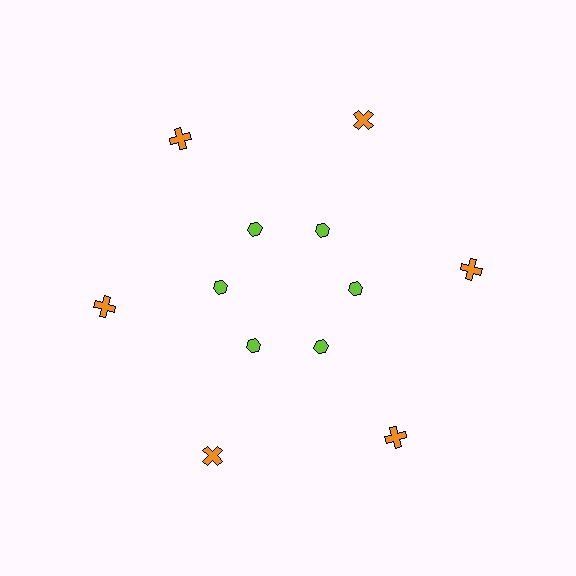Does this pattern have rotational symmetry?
Yes, this pattern has 6-fold rotational symmetry. It looks the same after rotating 60 degrees around the center.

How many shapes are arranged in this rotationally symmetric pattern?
There are 12 shapes, arranged in 6 groups of 2.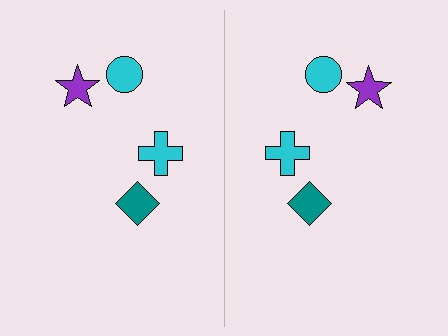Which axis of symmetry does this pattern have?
The pattern has a vertical axis of symmetry running through the center of the image.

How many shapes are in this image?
There are 8 shapes in this image.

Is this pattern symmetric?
Yes, this pattern has bilateral (reflection) symmetry.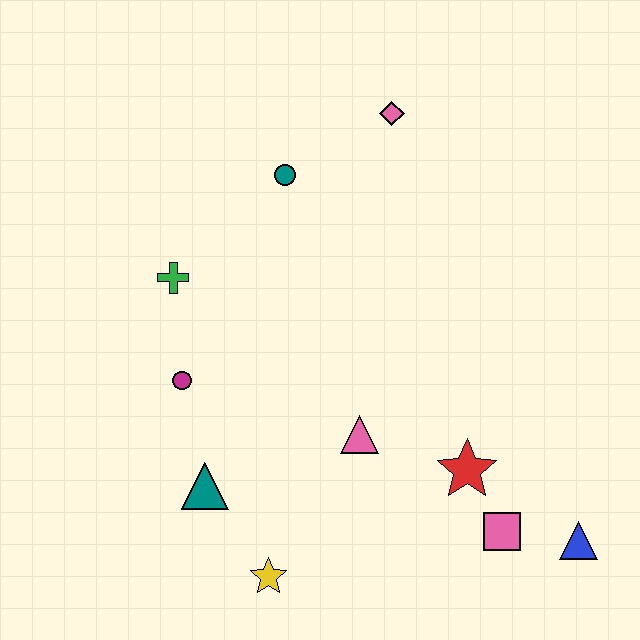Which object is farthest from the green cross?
The blue triangle is farthest from the green cross.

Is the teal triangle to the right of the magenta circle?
Yes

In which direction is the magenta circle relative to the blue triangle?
The magenta circle is to the left of the blue triangle.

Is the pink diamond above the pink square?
Yes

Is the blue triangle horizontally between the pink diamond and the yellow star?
No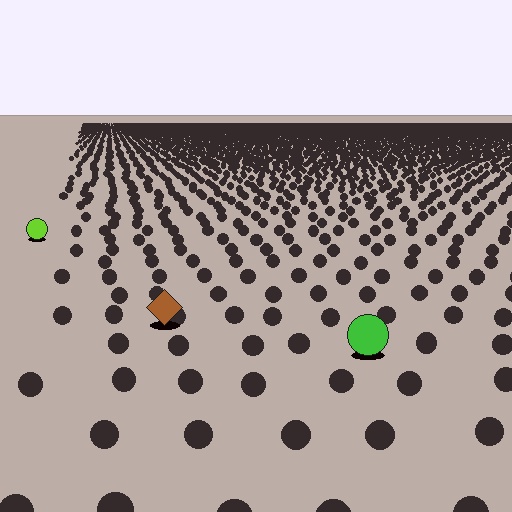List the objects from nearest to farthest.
From nearest to farthest: the green circle, the brown diamond, the lime circle.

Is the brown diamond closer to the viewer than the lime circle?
Yes. The brown diamond is closer — you can tell from the texture gradient: the ground texture is coarser near it.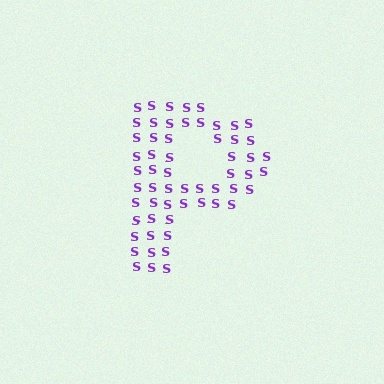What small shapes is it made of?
It is made of small letter S's.